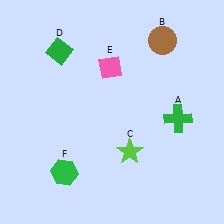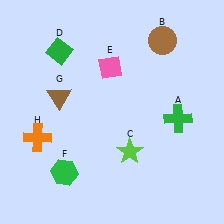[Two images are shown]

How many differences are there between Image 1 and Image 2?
There are 2 differences between the two images.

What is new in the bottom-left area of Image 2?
An orange cross (H) was added in the bottom-left area of Image 2.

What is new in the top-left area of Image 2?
A brown triangle (G) was added in the top-left area of Image 2.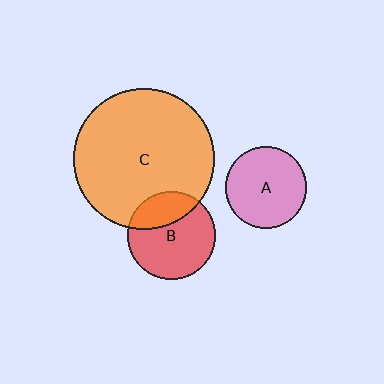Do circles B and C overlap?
Yes.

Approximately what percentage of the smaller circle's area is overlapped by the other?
Approximately 30%.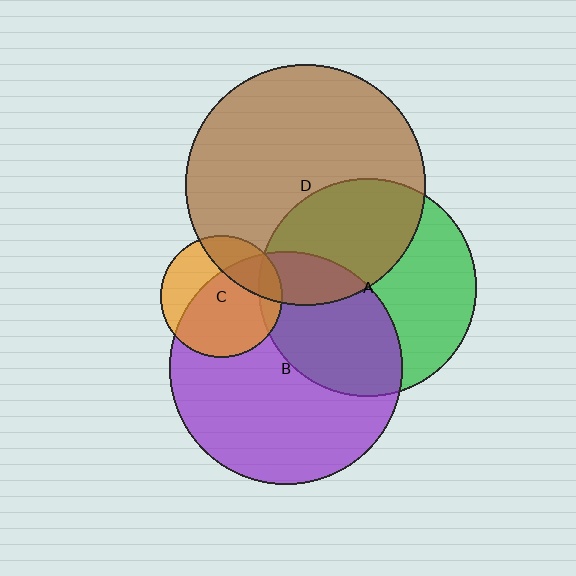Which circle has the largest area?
Circle D (brown).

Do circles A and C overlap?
Yes.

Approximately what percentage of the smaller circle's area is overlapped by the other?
Approximately 10%.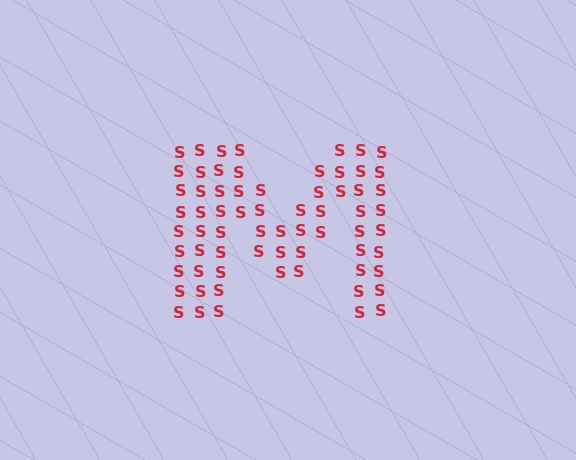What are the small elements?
The small elements are letter S's.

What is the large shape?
The large shape is the letter M.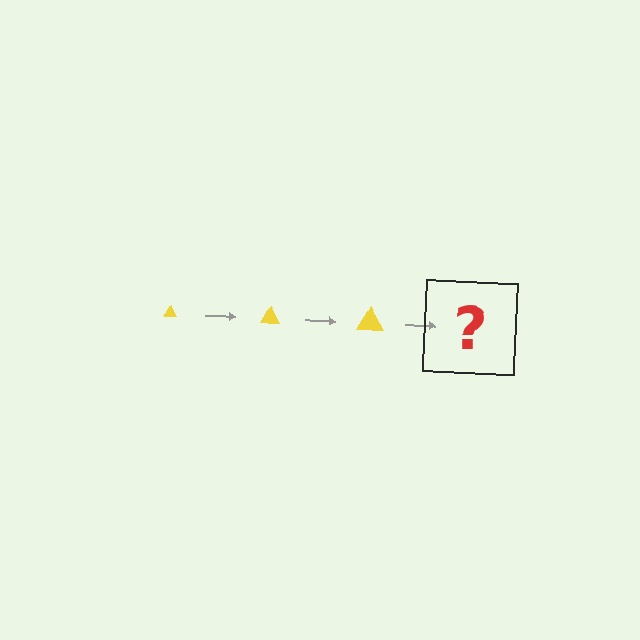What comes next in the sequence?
The next element should be a yellow triangle, larger than the previous one.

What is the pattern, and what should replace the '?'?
The pattern is that the triangle gets progressively larger each step. The '?' should be a yellow triangle, larger than the previous one.